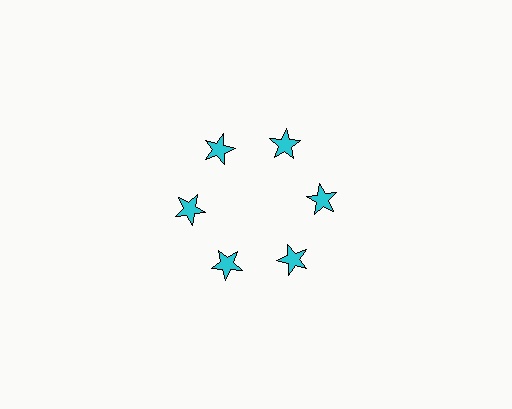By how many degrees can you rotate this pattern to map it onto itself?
The pattern maps onto itself every 60 degrees of rotation.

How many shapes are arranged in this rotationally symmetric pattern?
There are 6 shapes, arranged in 6 groups of 1.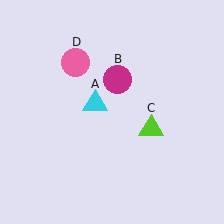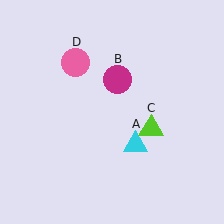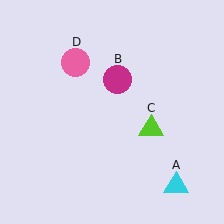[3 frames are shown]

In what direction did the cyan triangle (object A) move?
The cyan triangle (object A) moved down and to the right.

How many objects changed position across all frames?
1 object changed position: cyan triangle (object A).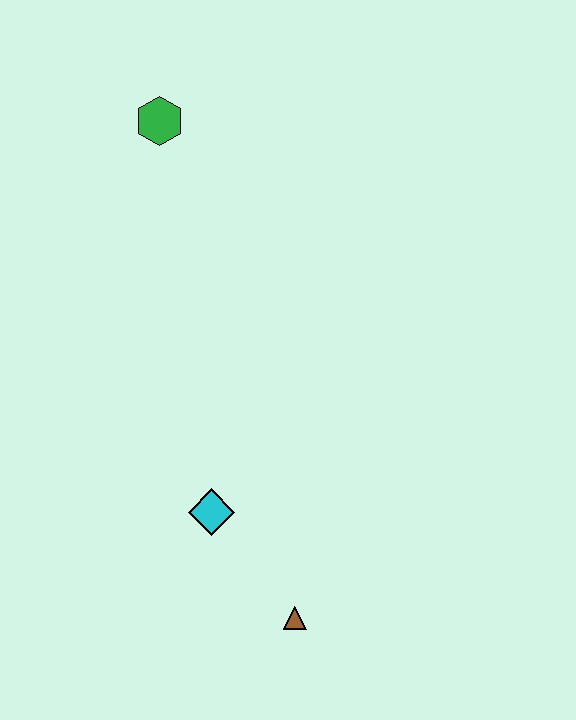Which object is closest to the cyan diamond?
The brown triangle is closest to the cyan diamond.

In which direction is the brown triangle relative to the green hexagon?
The brown triangle is below the green hexagon.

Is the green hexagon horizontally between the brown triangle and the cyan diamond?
No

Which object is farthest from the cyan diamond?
The green hexagon is farthest from the cyan diamond.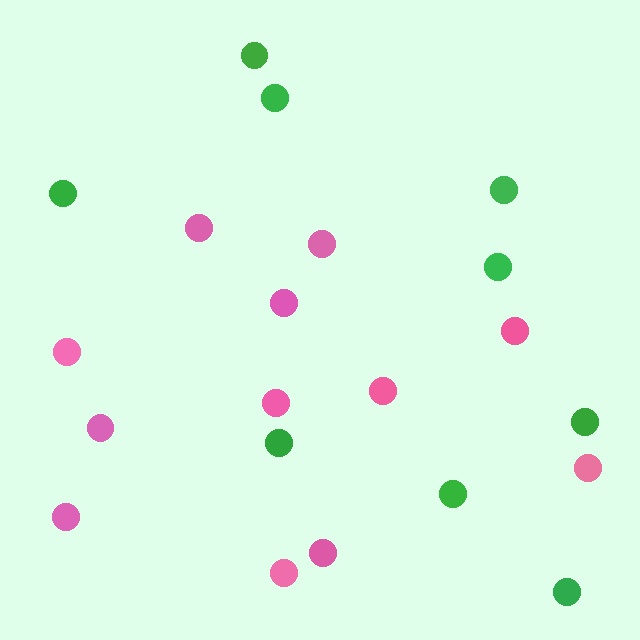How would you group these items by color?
There are 2 groups: one group of green circles (9) and one group of pink circles (12).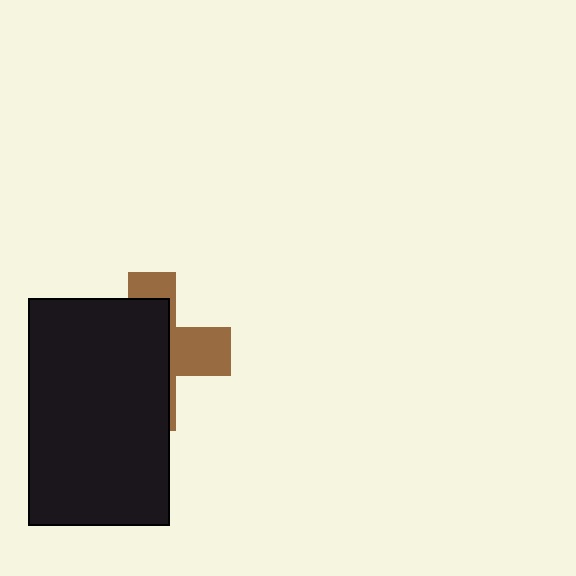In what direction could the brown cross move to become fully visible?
The brown cross could move right. That would shift it out from behind the black rectangle entirely.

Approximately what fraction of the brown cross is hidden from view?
Roughly 64% of the brown cross is hidden behind the black rectangle.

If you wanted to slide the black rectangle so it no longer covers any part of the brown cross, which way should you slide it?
Slide it left — that is the most direct way to separate the two shapes.